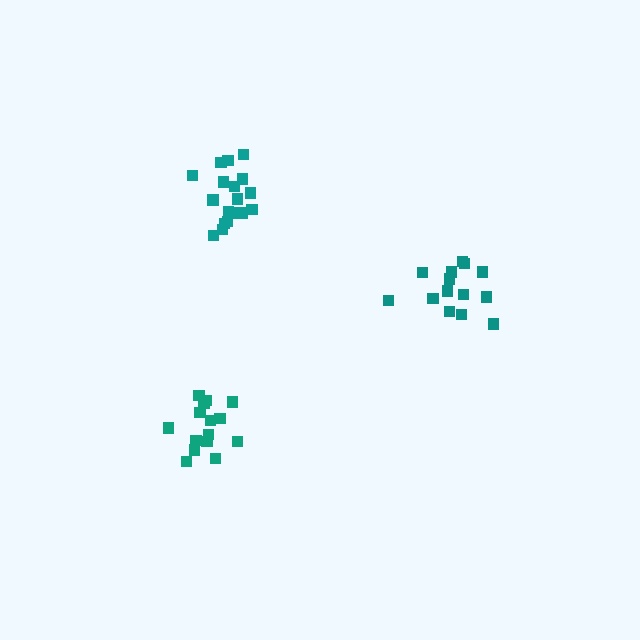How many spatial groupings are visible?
There are 3 spatial groupings.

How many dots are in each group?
Group 1: 14 dots, Group 2: 18 dots, Group 3: 15 dots (47 total).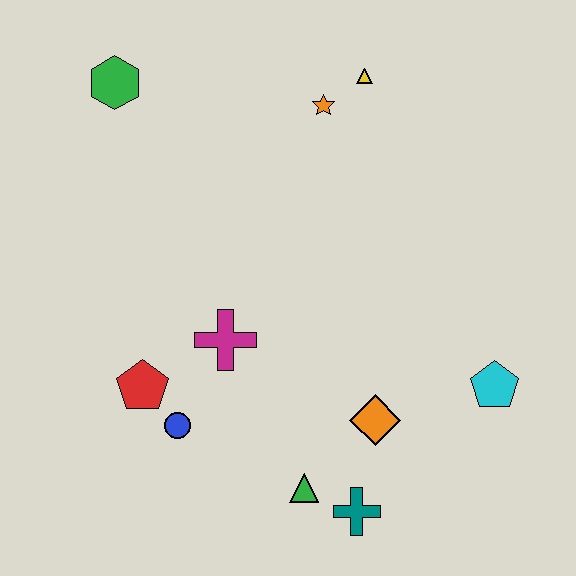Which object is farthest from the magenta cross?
The yellow triangle is farthest from the magenta cross.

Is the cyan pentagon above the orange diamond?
Yes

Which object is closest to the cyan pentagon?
The orange diamond is closest to the cyan pentagon.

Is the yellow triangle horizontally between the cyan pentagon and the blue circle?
Yes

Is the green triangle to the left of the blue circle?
No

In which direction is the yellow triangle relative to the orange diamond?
The yellow triangle is above the orange diamond.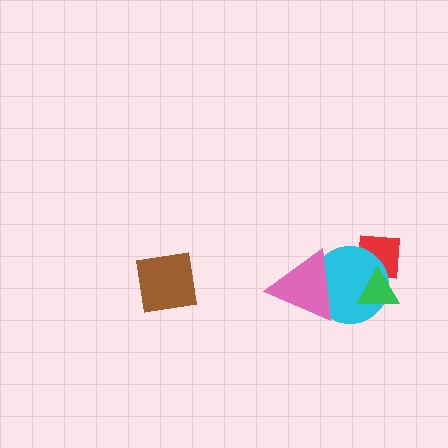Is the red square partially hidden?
Yes, it is partially covered by another shape.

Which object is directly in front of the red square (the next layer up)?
The cyan circle is directly in front of the red square.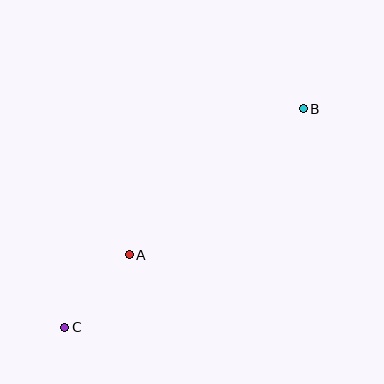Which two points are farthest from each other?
Points B and C are farthest from each other.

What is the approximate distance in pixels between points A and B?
The distance between A and B is approximately 227 pixels.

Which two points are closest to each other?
Points A and C are closest to each other.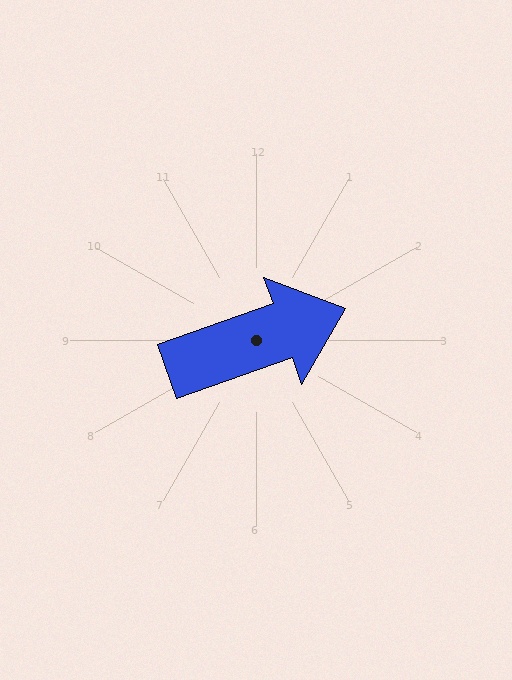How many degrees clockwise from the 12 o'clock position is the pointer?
Approximately 71 degrees.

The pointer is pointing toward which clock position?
Roughly 2 o'clock.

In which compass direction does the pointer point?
East.